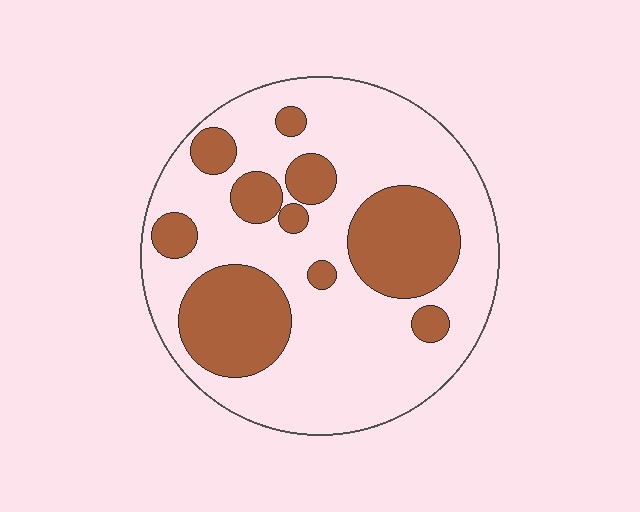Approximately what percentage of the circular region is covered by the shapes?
Approximately 30%.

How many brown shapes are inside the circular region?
10.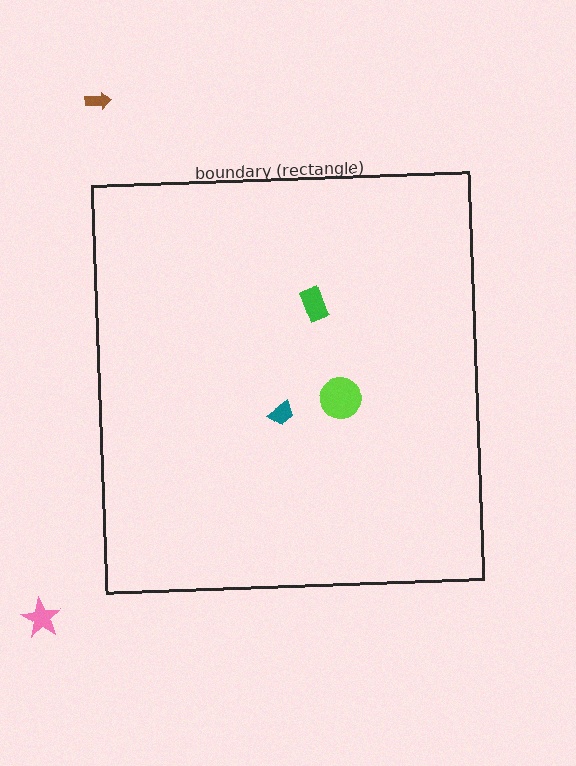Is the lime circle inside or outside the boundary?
Inside.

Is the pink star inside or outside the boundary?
Outside.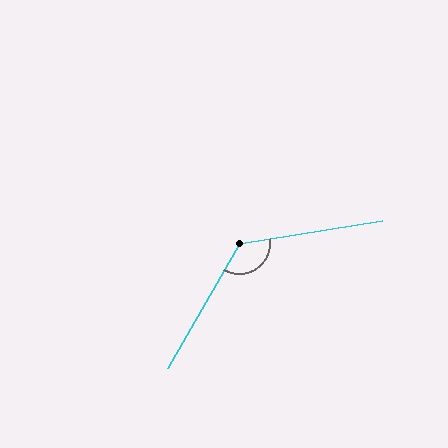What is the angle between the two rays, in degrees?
Approximately 129 degrees.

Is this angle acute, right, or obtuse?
It is obtuse.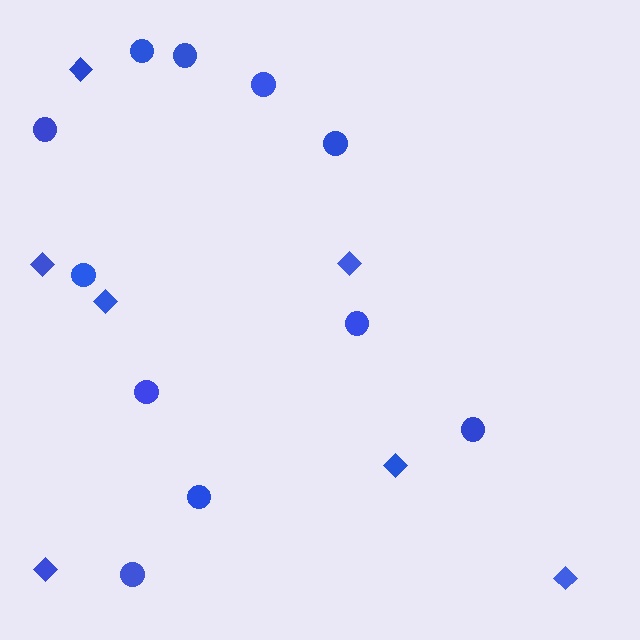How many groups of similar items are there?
There are 2 groups: one group of circles (11) and one group of diamonds (7).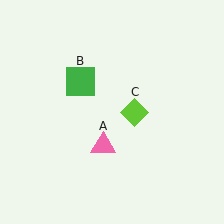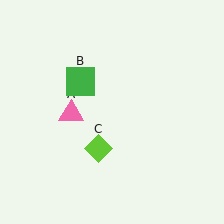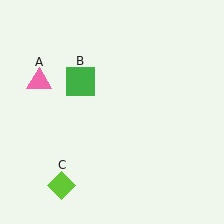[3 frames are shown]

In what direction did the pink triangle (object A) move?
The pink triangle (object A) moved up and to the left.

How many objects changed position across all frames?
2 objects changed position: pink triangle (object A), lime diamond (object C).